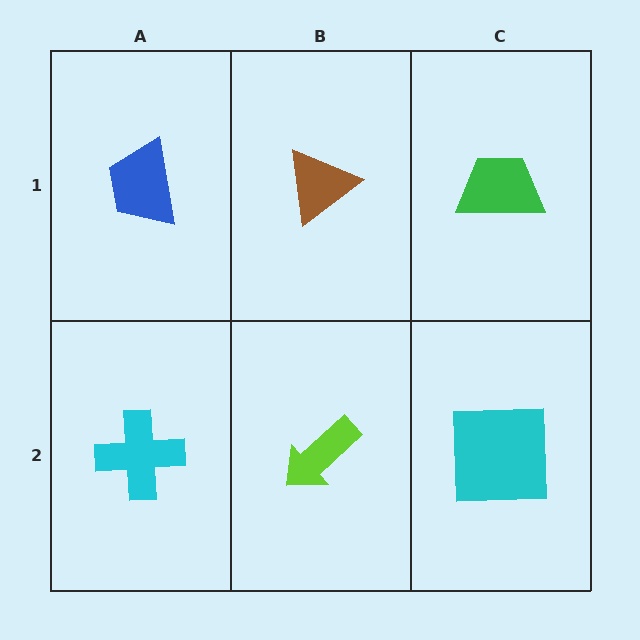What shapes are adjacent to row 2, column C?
A green trapezoid (row 1, column C), a lime arrow (row 2, column B).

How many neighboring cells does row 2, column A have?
2.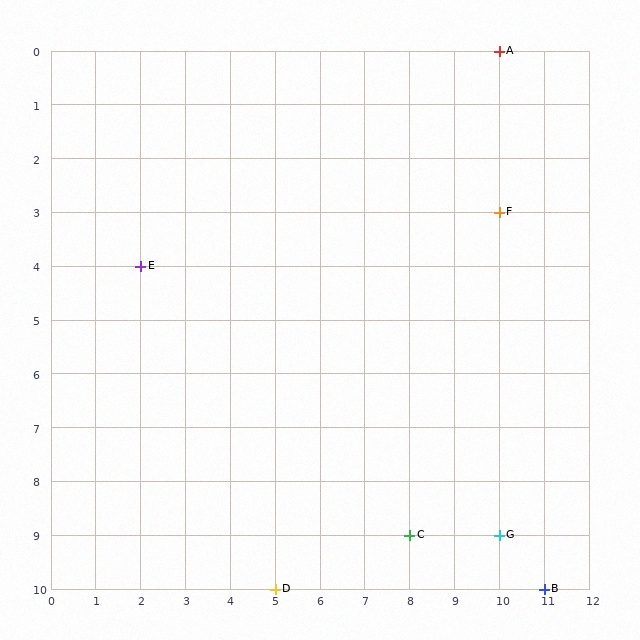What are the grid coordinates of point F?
Point F is at grid coordinates (10, 3).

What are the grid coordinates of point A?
Point A is at grid coordinates (10, 0).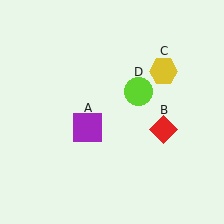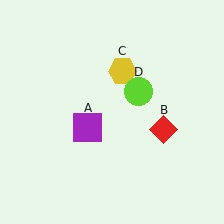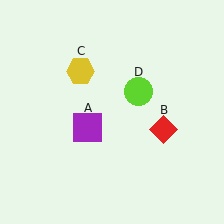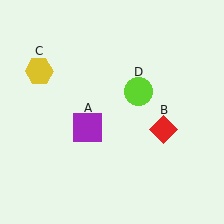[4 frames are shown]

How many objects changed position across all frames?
1 object changed position: yellow hexagon (object C).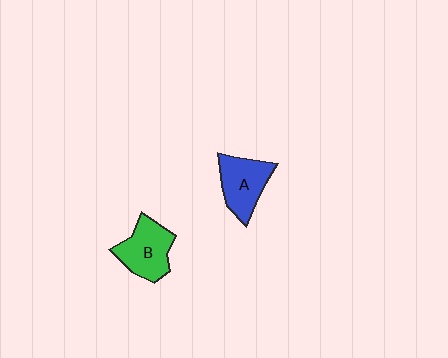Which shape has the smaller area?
Shape A (blue).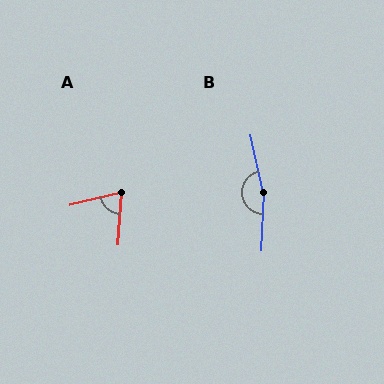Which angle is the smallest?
A, at approximately 72 degrees.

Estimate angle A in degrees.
Approximately 72 degrees.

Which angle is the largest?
B, at approximately 165 degrees.